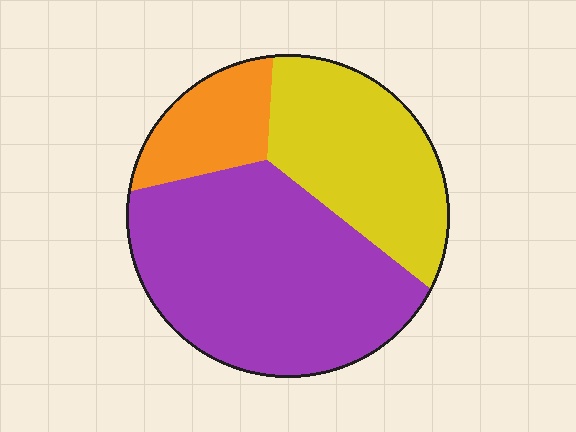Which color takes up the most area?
Purple, at roughly 55%.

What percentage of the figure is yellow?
Yellow takes up between a sixth and a third of the figure.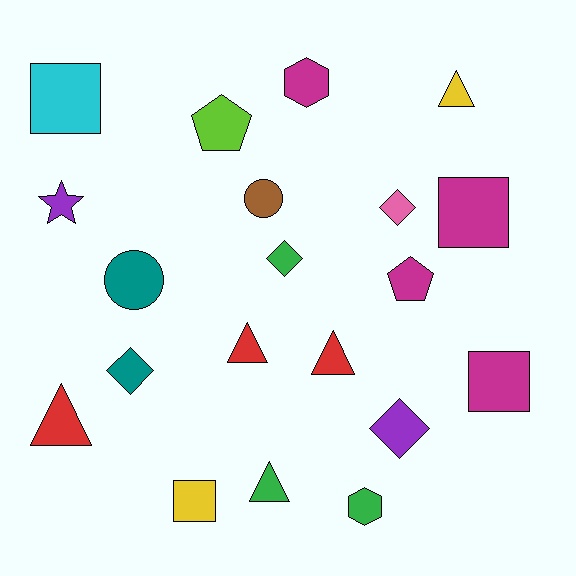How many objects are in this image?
There are 20 objects.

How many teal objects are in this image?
There are 2 teal objects.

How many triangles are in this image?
There are 5 triangles.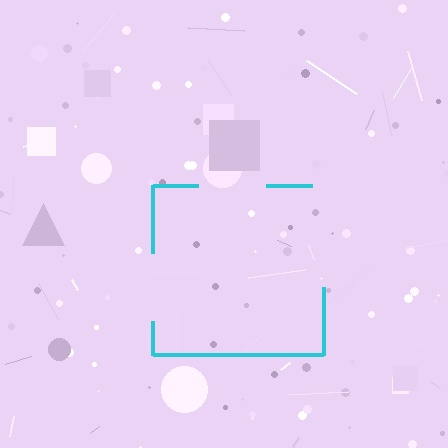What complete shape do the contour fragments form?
The contour fragments form a square.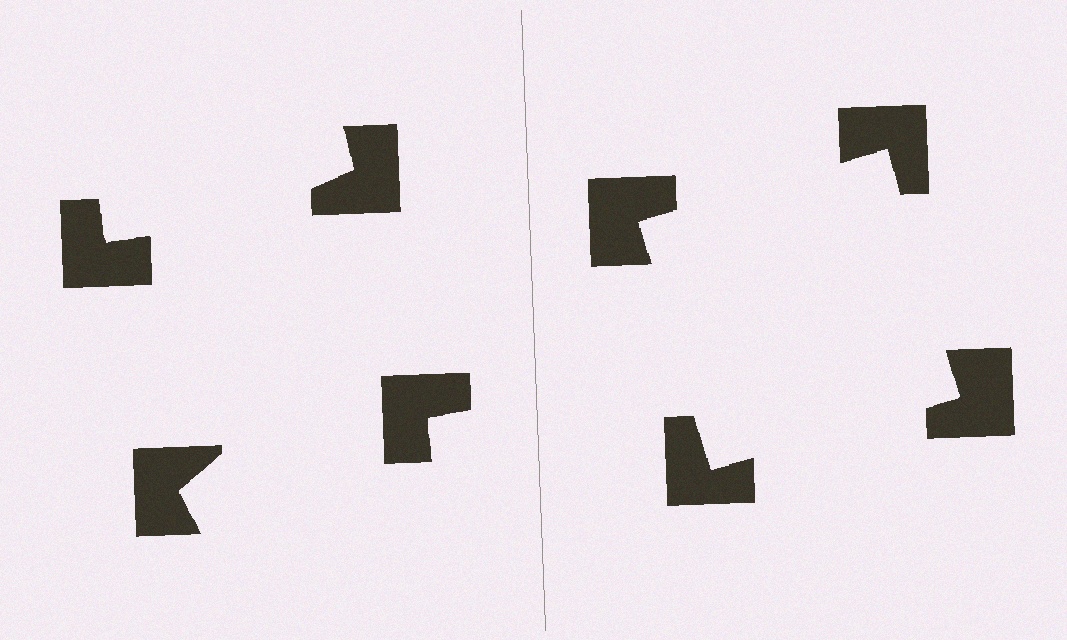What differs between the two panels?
The notched squares are positioned identically on both sides; only the wedge orientations differ. On the right they align to a square; on the left they are misaligned.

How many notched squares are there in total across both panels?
8 — 4 on each side.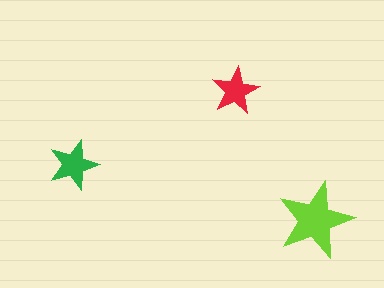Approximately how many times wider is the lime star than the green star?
About 1.5 times wider.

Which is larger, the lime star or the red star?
The lime one.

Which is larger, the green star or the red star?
The green one.